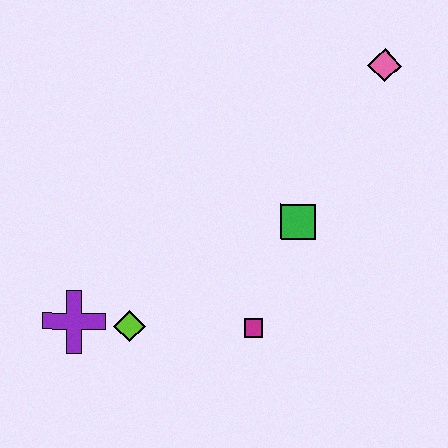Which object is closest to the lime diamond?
The purple cross is closest to the lime diamond.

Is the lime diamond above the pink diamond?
No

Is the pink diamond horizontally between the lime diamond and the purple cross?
No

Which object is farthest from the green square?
The purple cross is farthest from the green square.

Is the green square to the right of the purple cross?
Yes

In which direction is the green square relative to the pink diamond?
The green square is below the pink diamond.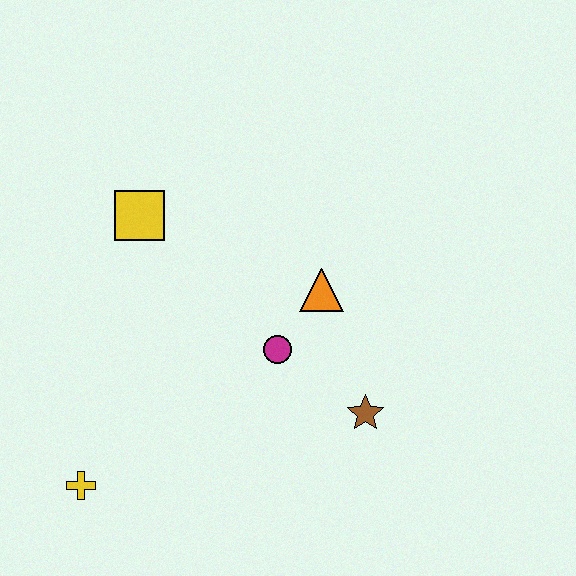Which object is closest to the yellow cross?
The magenta circle is closest to the yellow cross.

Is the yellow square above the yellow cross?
Yes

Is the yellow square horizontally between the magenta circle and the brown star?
No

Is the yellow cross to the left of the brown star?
Yes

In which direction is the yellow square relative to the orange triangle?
The yellow square is to the left of the orange triangle.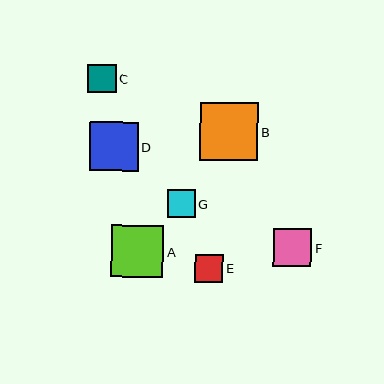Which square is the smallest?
Square E is the smallest with a size of approximately 28 pixels.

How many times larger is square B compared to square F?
Square B is approximately 1.5 times the size of square F.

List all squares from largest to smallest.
From largest to smallest: B, A, D, F, C, G, E.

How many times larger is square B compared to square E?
Square B is approximately 2.1 times the size of square E.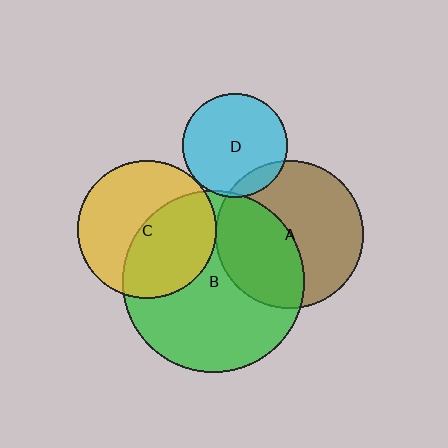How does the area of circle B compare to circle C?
Approximately 1.7 times.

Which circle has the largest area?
Circle B (green).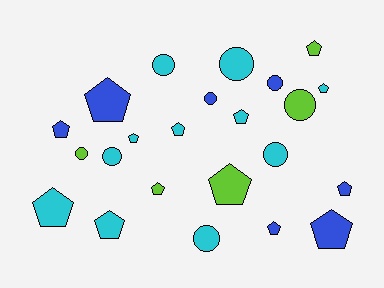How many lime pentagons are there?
There are 3 lime pentagons.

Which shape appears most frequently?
Pentagon, with 14 objects.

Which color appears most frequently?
Cyan, with 11 objects.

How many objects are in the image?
There are 23 objects.